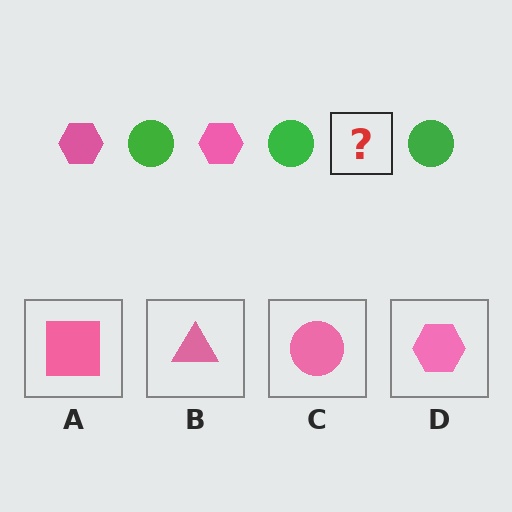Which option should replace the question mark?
Option D.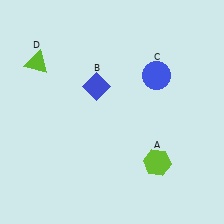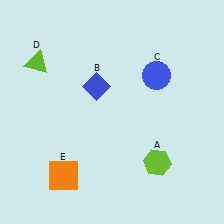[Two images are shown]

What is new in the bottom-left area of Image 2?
An orange square (E) was added in the bottom-left area of Image 2.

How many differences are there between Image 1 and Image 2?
There is 1 difference between the two images.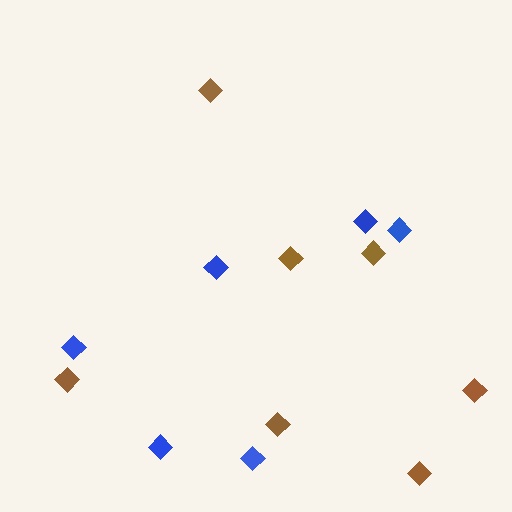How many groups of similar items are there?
There are 2 groups: one group of blue diamonds (6) and one group of brown diamonds (7).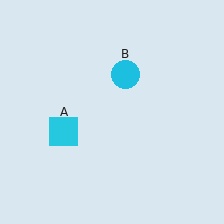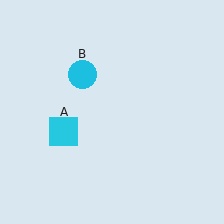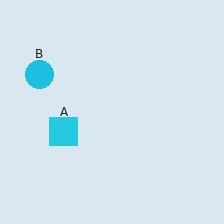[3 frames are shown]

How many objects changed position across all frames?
1 object changed position: cyan circle (object B).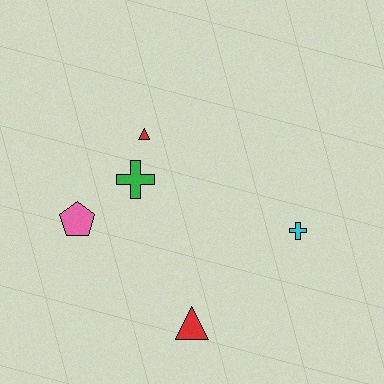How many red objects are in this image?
There are 2 red objects.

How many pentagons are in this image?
There is 1 pentagon.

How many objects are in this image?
There are 5 objects.